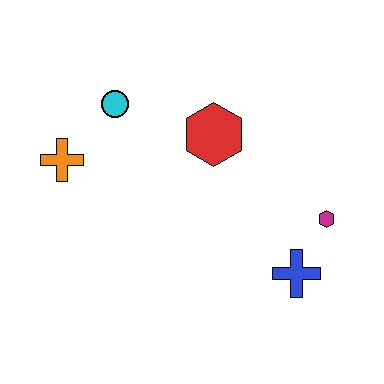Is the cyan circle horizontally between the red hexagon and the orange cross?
Yes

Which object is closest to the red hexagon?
The cyan circle is closest to the red hexagon.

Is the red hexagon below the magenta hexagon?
No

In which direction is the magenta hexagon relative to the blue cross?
The magenta hexagon is above the blue cross.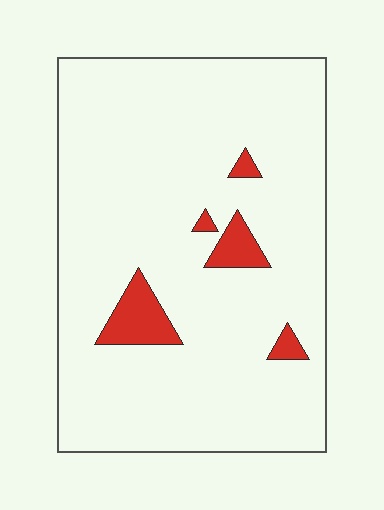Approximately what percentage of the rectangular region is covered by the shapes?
Approximately 5%.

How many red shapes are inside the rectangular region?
5.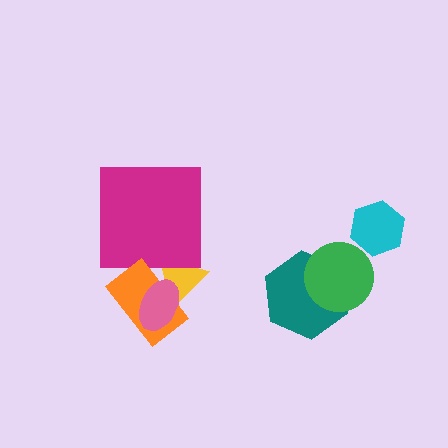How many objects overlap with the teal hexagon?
1 object overlaps with the teal hexagon.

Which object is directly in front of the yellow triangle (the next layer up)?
The magenta square is directly in front of the yellow triangle.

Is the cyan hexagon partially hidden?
No, no other shape covers it.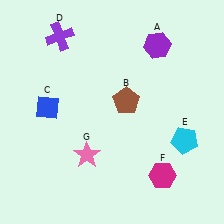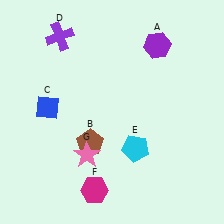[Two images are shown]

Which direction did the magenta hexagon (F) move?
The magenta hexagon (F) moved left.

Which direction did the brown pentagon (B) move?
The brown pentagon (B) moved down.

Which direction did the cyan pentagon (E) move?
The cyan pentagon (E) moved left.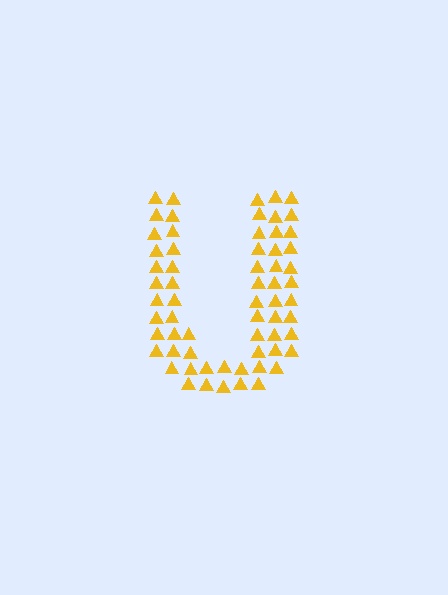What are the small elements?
The small elements are triangles.